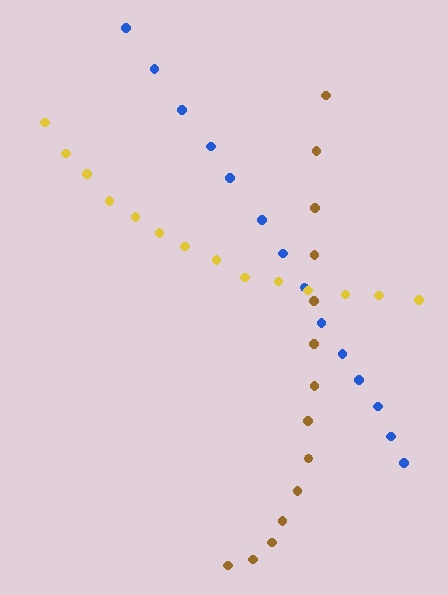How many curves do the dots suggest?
There are 3 distinct paths.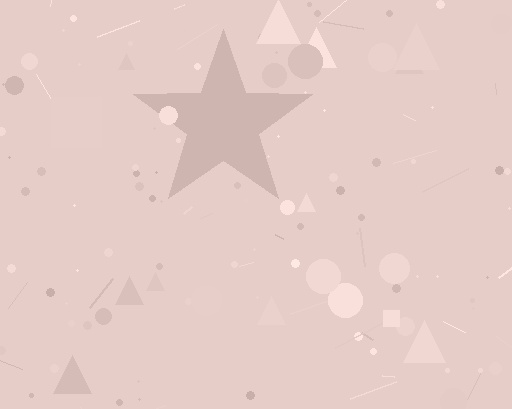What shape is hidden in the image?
A star is hidden in the image.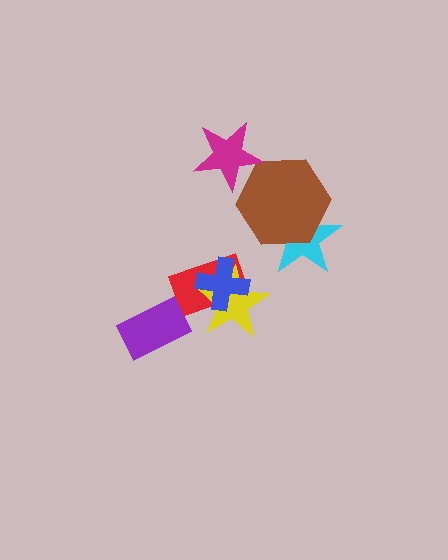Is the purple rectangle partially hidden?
No, no other shape covers it.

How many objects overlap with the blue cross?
2 objects overlap with the blue cross.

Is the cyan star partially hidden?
Yes, it is partially covered by another shape.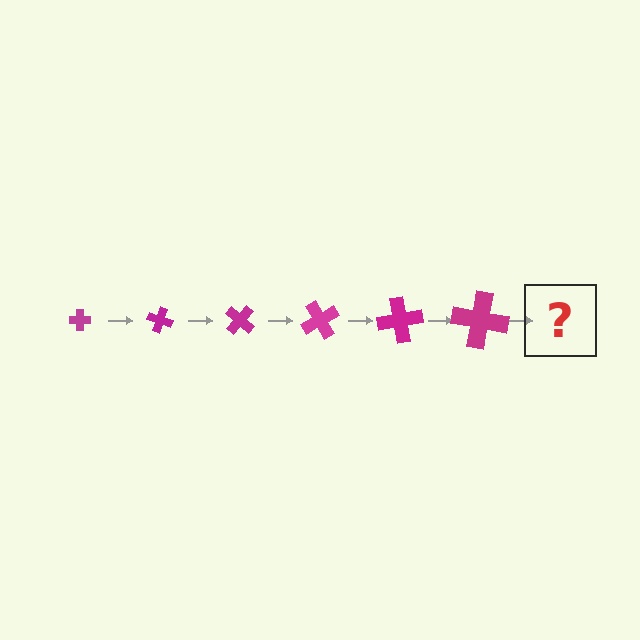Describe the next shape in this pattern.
It should be a cross, larger than the previous one and rotated 120 degrees from the start.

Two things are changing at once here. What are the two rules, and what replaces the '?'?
The two rules are that the cross grows larger each step and it rotates 20 degrees each step. The '?' should be a cross, larger than the previous one and rotated 120 degrees from the start.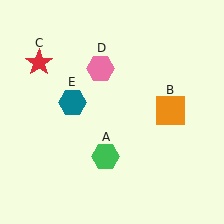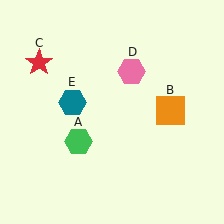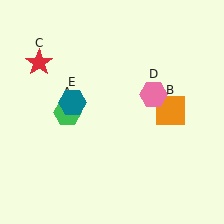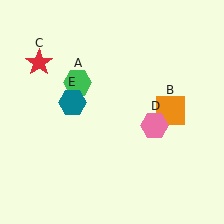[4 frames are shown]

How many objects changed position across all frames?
2 objects changed position: green hexagon (object A), pink hexagon (object D).